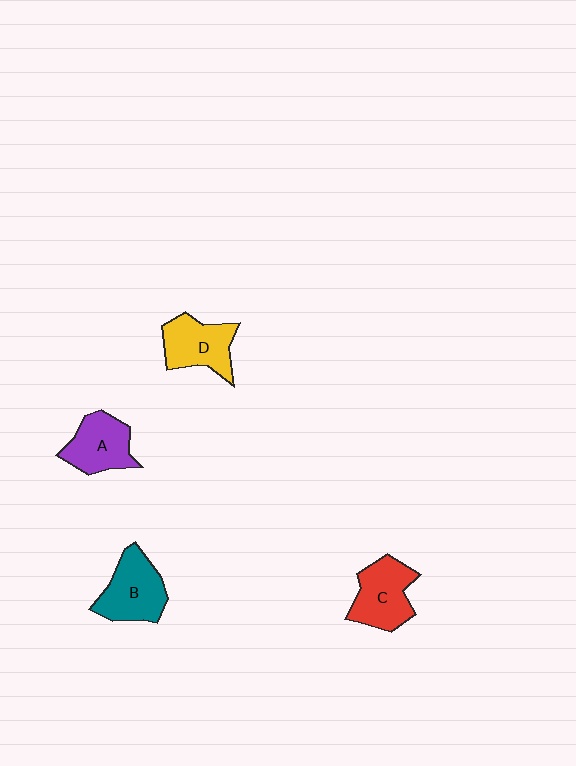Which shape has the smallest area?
Shape A (purple).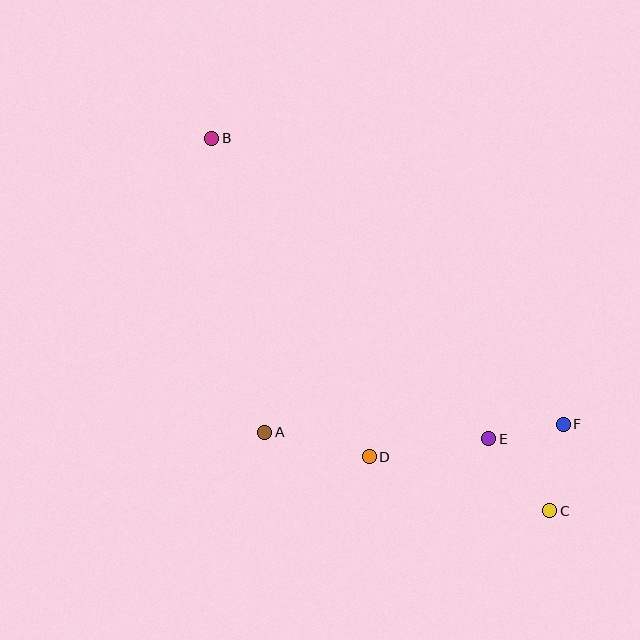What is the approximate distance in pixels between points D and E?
The distance between D and E is approximately 121 pixels.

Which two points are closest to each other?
Points E and F are closest to each other.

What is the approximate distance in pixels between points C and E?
The distance between C and E is approximately 95 pixels.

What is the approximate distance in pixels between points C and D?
The distance between C and D is approximately 189 pixels.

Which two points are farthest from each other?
Points B and C are farthest from each other.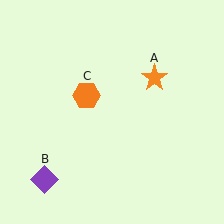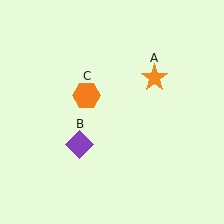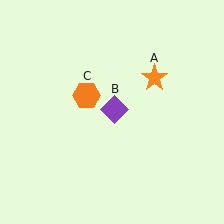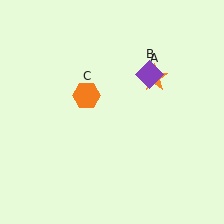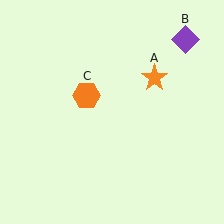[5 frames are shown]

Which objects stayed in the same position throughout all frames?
Orange star (object A) and orange hexagon (object C) remained stationary.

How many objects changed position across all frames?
1 object changed position: purple diamond (object B).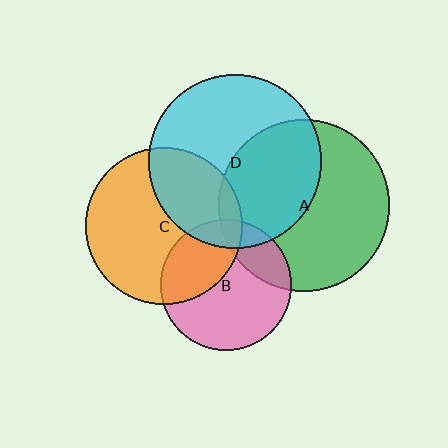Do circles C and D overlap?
Yes.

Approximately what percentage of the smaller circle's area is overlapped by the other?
Approximately 35%.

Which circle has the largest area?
Circle D (cyan).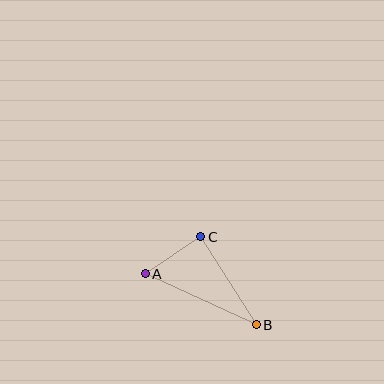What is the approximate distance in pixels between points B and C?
The distance between B and C is approximately 104 pixels.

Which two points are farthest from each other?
Points A and B are farthest from each other.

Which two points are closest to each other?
Points A and C are closest to each other.